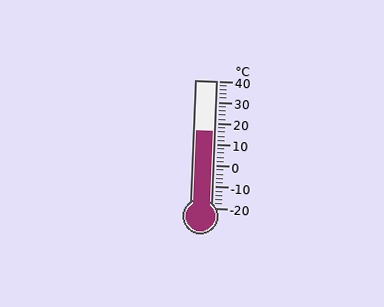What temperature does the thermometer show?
The thermometer shows approximately 16°C.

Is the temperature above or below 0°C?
The temperature is above 0°C.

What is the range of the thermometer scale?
The thermometer scale ranges from -20°C to 40°C.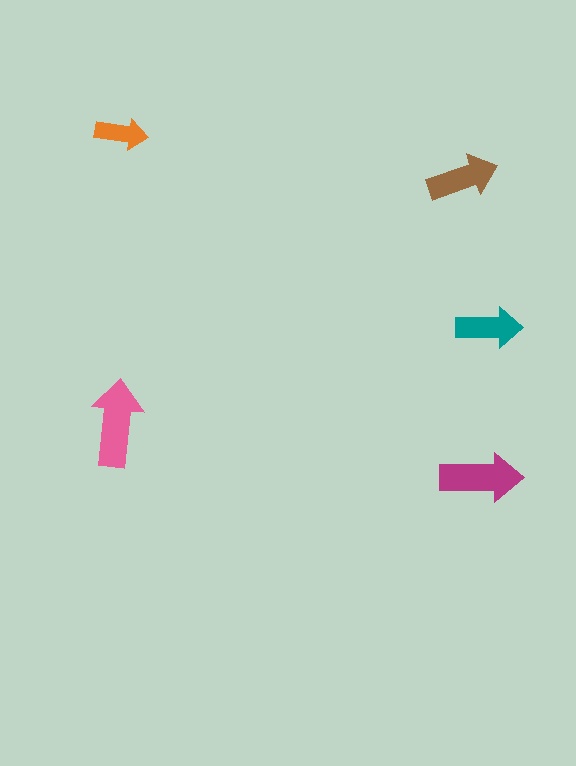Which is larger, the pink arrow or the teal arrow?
The pink one.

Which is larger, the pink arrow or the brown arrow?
The pink one.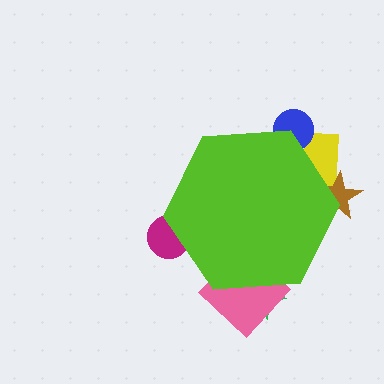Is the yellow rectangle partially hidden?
Yes, the yellow rectangle is partially hidden behind the lime hexagon.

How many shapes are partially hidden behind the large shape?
6 shapes are partially hidden.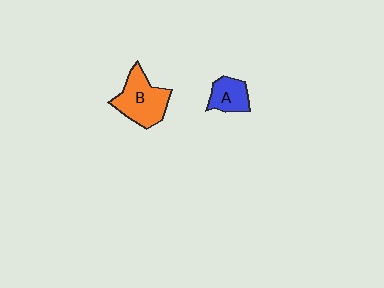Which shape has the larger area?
Shape B (orange).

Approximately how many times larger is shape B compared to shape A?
Approximately 1.8 times.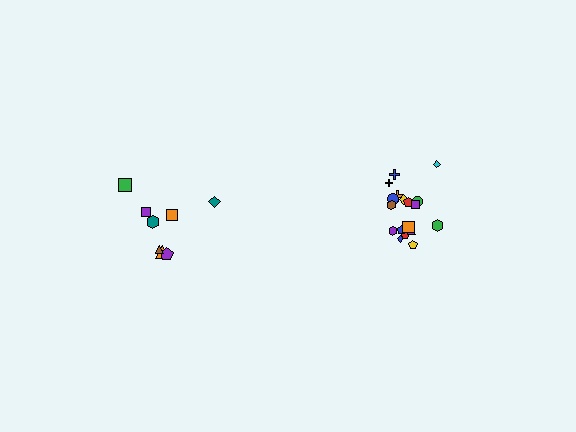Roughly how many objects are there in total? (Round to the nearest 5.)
Roughly 25 objects in total.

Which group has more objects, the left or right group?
The right group.